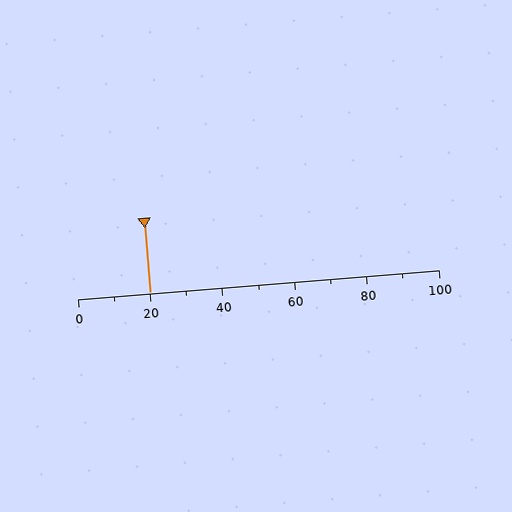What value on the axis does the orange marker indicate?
The marker indicates approximately 20.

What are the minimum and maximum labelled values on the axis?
The axis runs from 0 to 100.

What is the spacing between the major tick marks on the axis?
The major ticks are spaced 20 apart.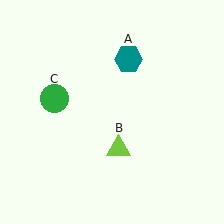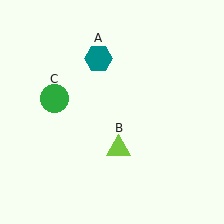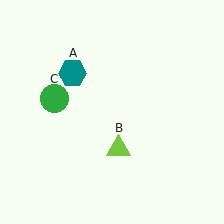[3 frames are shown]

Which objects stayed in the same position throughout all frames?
Lime triangle (object B) and green circle (object C) remained stationary.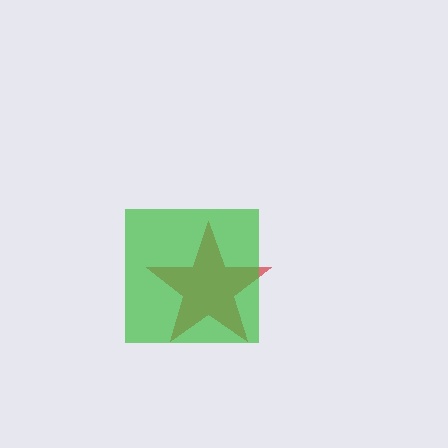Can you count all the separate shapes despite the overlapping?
Yes, there are 2 separate shapes.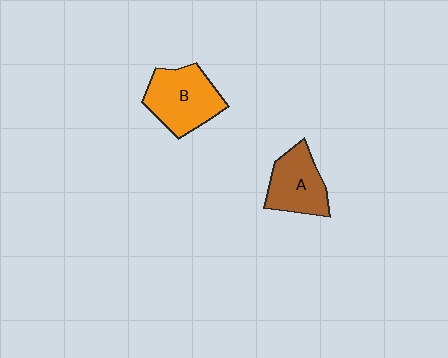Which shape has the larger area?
Shape B (orange).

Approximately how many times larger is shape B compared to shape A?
Approximately 1.2 times.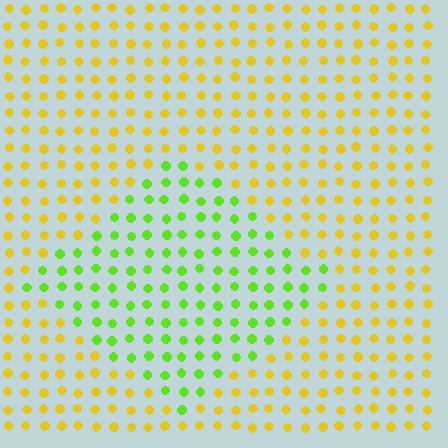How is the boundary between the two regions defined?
The boundary is defined purely by a slight shift in hue (about 51 degrees). Spacing, size, and orientation are identical on both sides.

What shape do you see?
I see a diamond.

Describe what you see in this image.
The image is filled with small yellow elements in a uniform arrangement. A diamond-shaped region is visible where the elements are tinted to a slightly different hue, forming a subtle color boundary.